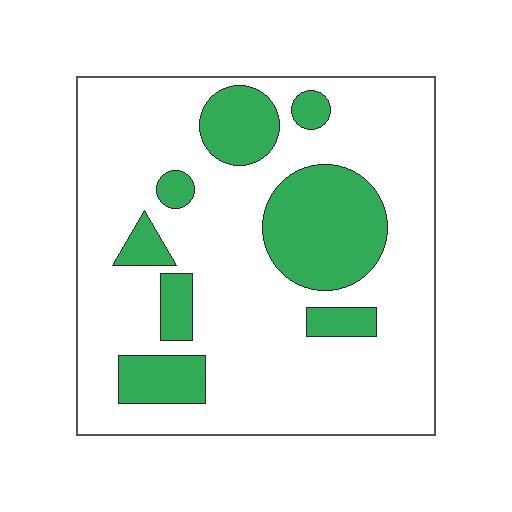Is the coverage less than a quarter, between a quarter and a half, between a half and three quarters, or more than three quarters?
Less than a quarter.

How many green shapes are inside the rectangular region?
8.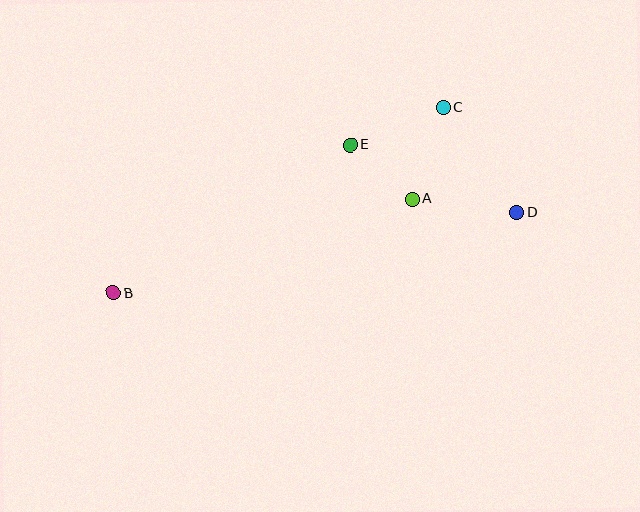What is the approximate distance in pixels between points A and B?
The distance between A and B is approximately 314 pixels.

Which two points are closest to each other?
Points A and E are closest to each other.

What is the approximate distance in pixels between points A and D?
The distance between A and D is approximately 105 pixels.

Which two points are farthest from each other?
Points B and D are farthest from each other.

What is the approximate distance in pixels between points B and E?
The distance between B and E is approximately 280 pixels.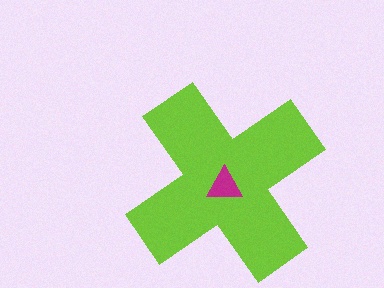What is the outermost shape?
The lime cross.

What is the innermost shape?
The magenta triangle.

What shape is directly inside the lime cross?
The magenta triangle.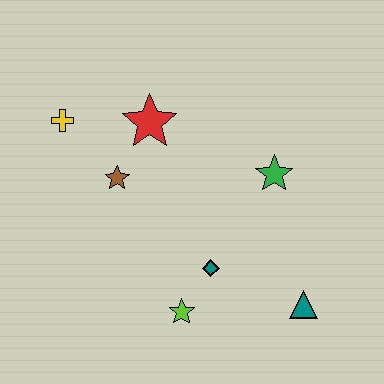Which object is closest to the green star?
The teal diamond is closest to the green star.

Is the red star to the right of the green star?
No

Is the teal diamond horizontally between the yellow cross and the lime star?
No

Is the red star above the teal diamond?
Yes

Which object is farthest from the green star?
The yellow cross is farthest from the green star.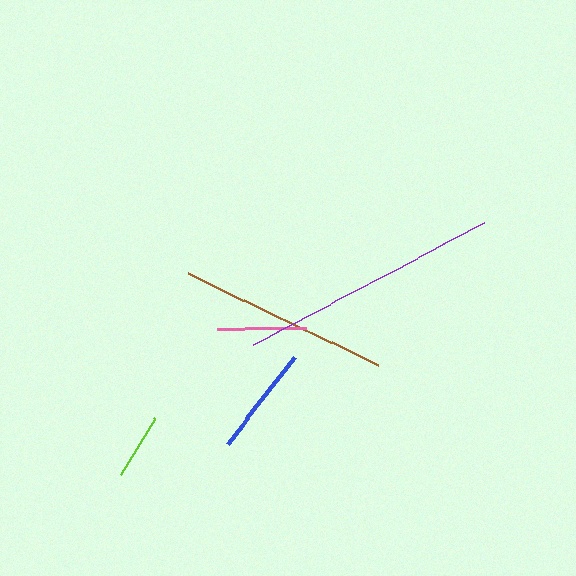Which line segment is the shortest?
The lime line is the shortest at approximately 67 pixels.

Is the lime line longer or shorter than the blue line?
The blue line is longer than the lime line.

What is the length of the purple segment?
The purple segment is approximately 263 pixels long.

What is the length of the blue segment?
The blue segment is approximately 109 pixels long.